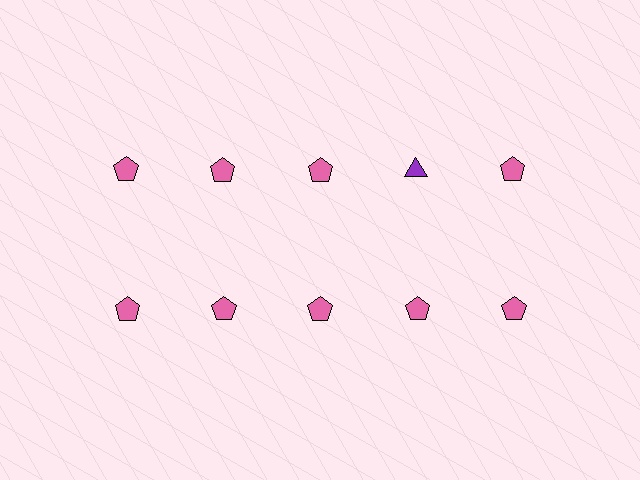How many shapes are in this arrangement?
There are 10 shapes arranged in a grid pattern.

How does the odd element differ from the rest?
It differs in both color (purple instead of pink) and shape (triangle instead of pentagon).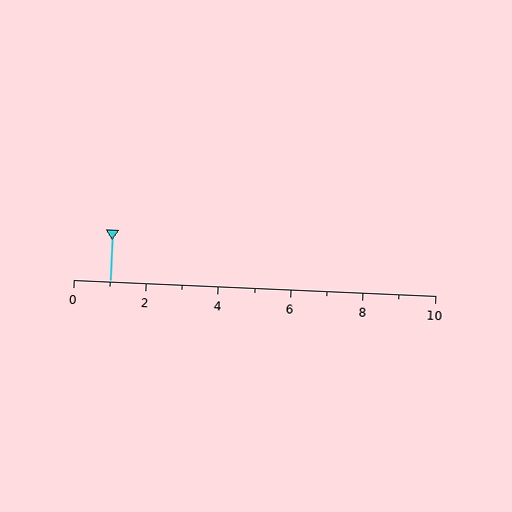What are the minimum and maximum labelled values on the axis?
The axis runs from 0 to 10.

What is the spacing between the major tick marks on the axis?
The major ticks are spaced 2 apart.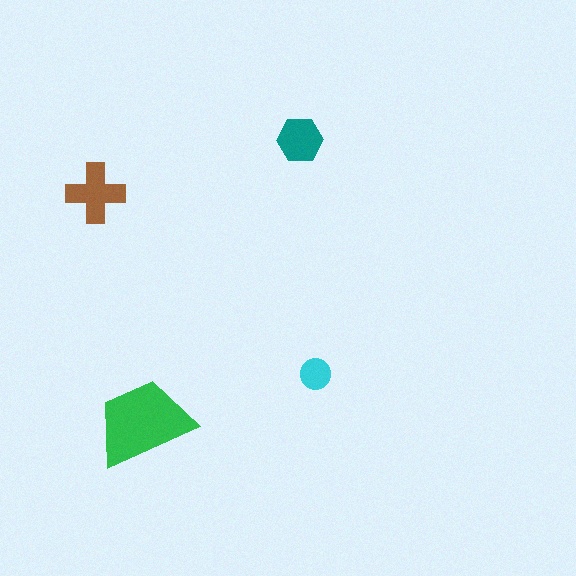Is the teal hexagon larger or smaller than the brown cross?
Smaller.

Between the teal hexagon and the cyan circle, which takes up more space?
The teal hexagon.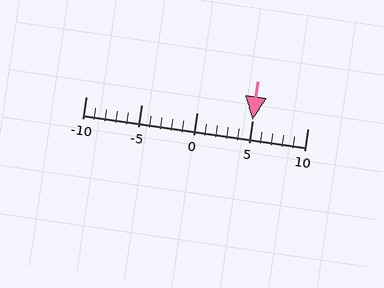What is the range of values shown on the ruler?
The ruler shows values from -10 to 10.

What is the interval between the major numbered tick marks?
The major tick marks are spaced 5 units apart.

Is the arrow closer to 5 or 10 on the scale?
The arrow is closer to 5.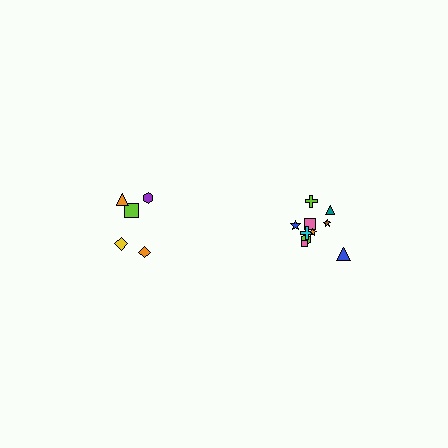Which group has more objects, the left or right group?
The right group.